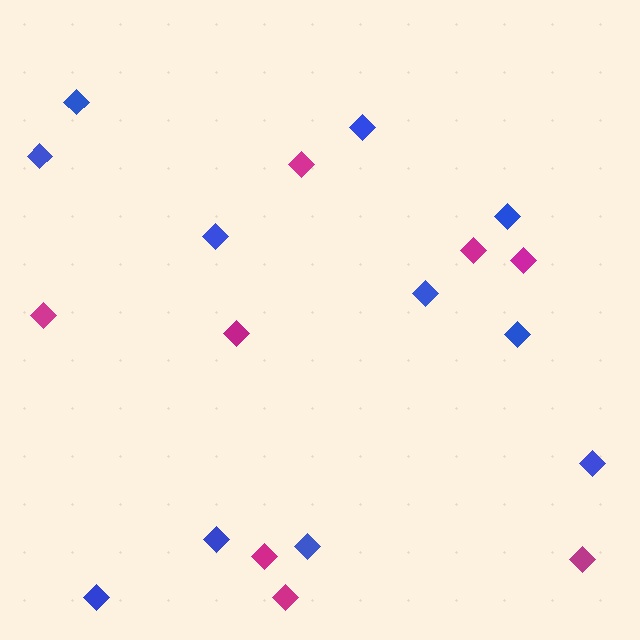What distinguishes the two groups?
There are 2 groups: one group of blue diamonds (11) and one group of magenta diamonds (8).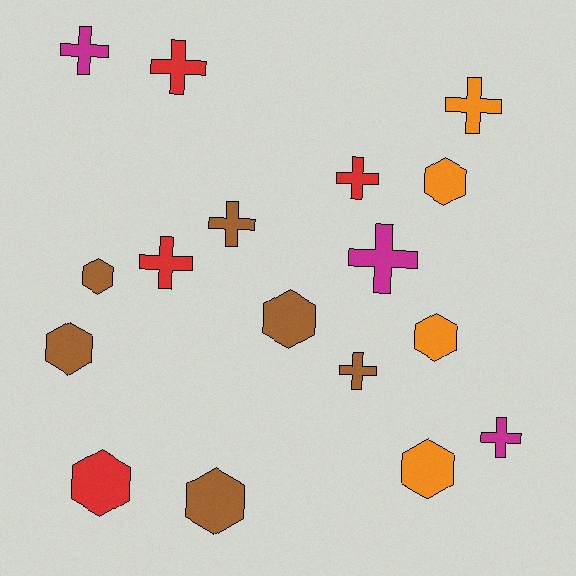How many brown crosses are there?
There are 2 brown crosses.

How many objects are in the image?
There are 17 objects.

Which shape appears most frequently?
Cross, with 9 objects.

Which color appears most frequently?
Brown, with 6 objects.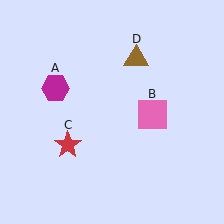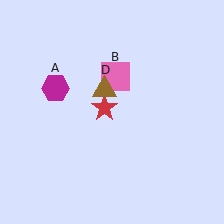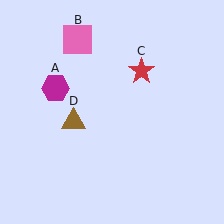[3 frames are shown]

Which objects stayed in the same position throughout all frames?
Magenta hexagon (object A) remained stationary.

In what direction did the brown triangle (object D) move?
The brown triangle (object D) moved down and to the left.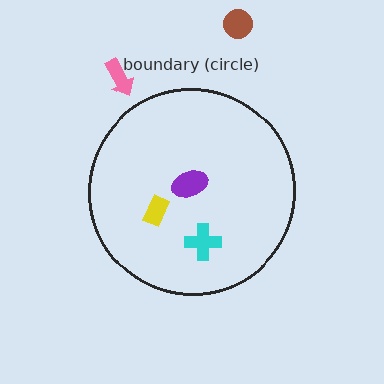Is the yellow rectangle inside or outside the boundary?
Inside.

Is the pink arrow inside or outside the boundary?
Outside.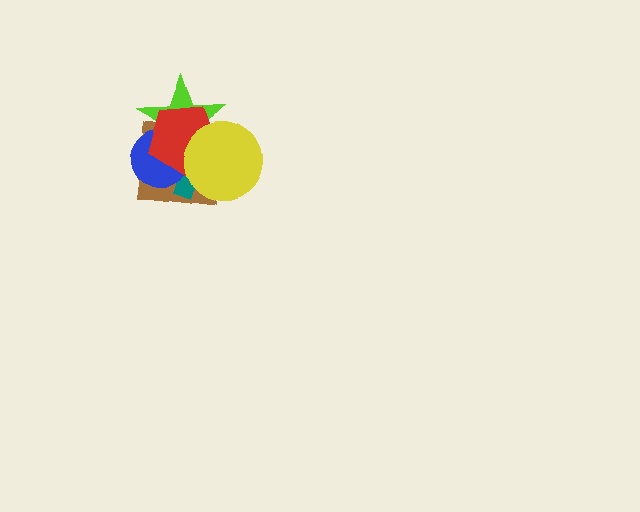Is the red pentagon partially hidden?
Yes, it is partially covered by another shape.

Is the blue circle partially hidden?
Yes, it is partially covered by another shape.